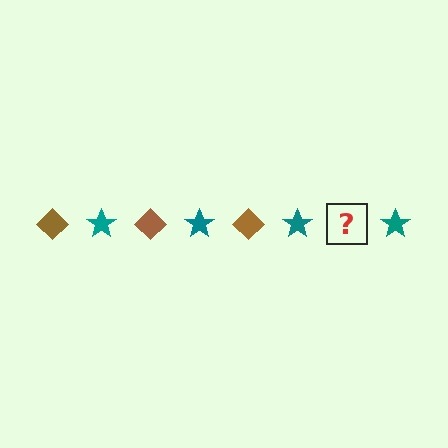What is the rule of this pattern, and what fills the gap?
The rule is that the pattern alternates between brown diamond and teal star. The gap should be filled with a brown diamond.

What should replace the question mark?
The question mark should be replaced with a brown diamond.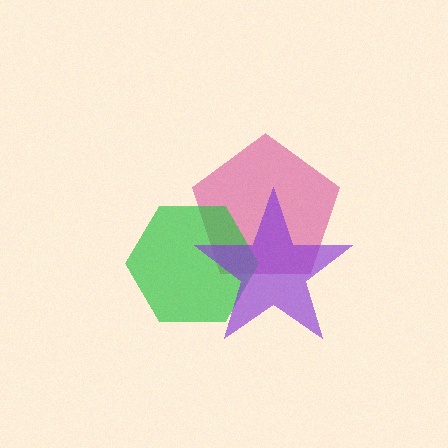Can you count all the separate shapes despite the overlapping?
Yes, there are 3 separate shapes.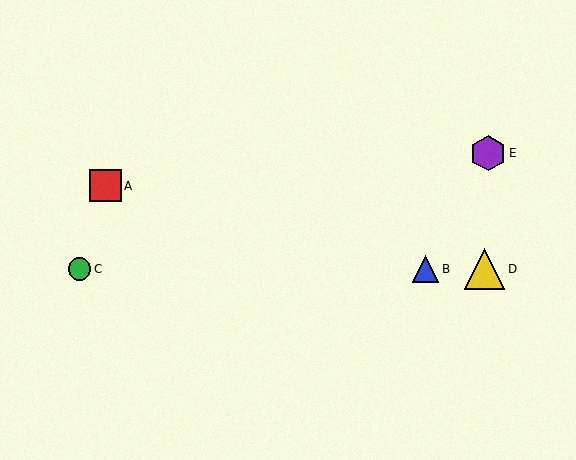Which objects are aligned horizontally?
Objects B, C, D are aligned horizontally.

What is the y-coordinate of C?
Object C is at y≈269.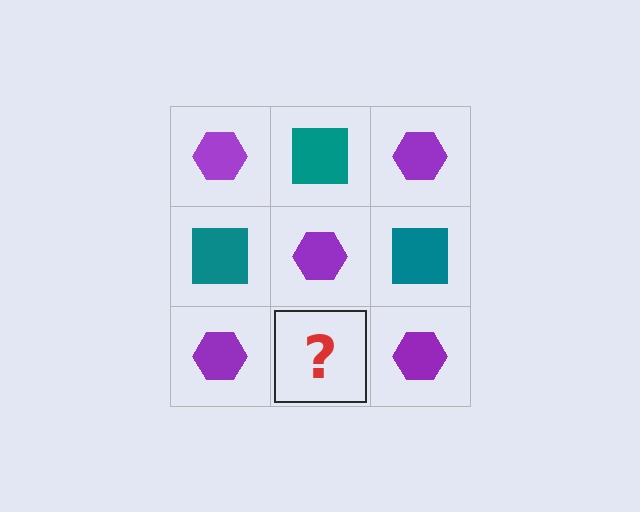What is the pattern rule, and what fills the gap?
The rule is that it alternates purple hexagon and teal square in a checkerboard pattern. The gap should be filled with a teal square.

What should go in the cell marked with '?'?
The missing cell should contain a teal square.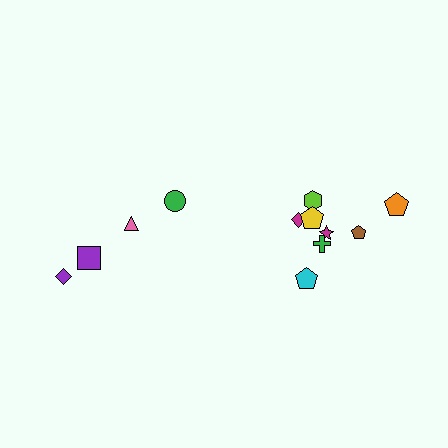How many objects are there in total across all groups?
There are 12 objects.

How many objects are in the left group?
There are 4 objects.